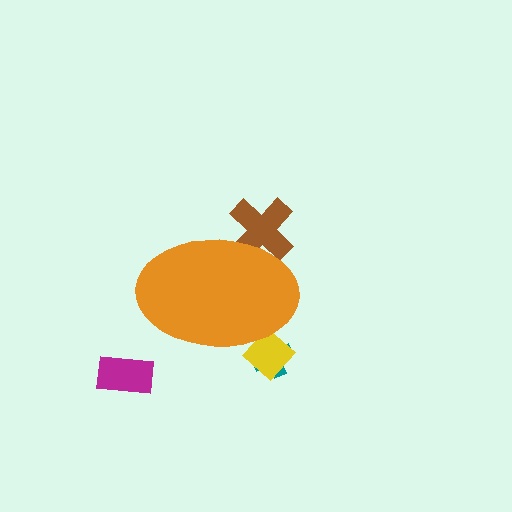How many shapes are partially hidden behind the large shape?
3 shapes are partially hidden.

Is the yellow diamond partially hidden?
Yes, the yellow diamond is partially hidden behind the orange ellipse.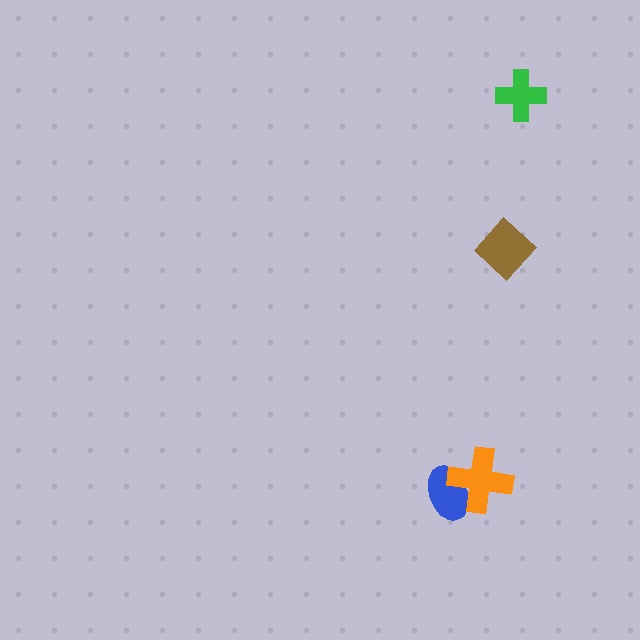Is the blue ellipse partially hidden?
Yes, it is partially covered by another shape.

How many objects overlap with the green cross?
0 objects overlap with the green cross.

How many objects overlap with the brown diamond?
0 objects overlap with the brown diamond.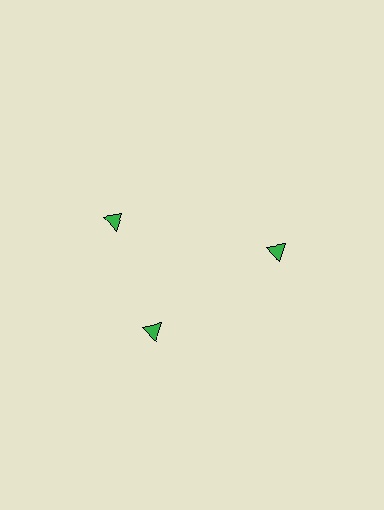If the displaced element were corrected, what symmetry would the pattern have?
It would have 3-fold rotational symmetry — the pattern would map onto itself every 120 degrees.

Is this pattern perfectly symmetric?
No. The 3 green triangles are arranged in a ring, but one element near the 11 o'clock position is rotated out of alignment along the ring, breaking the 3-fold rotational symmetry.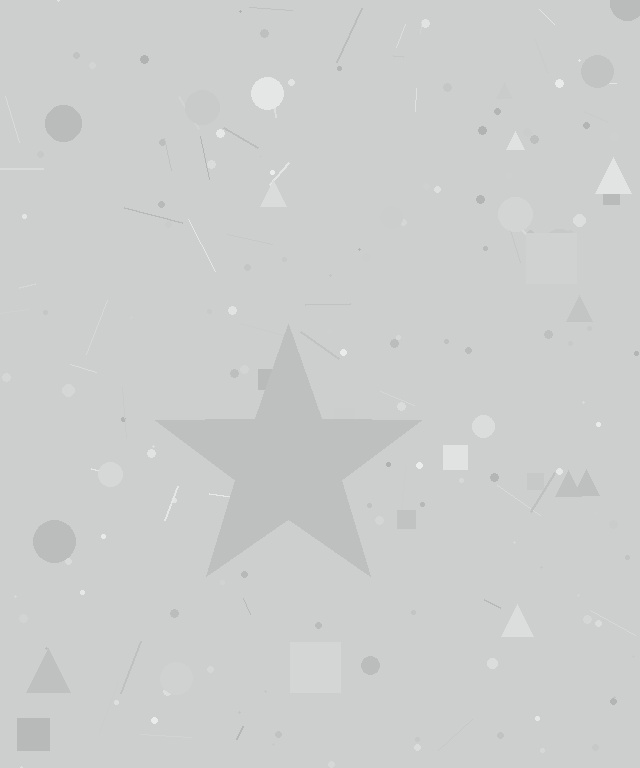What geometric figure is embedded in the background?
A star is embedded in the background.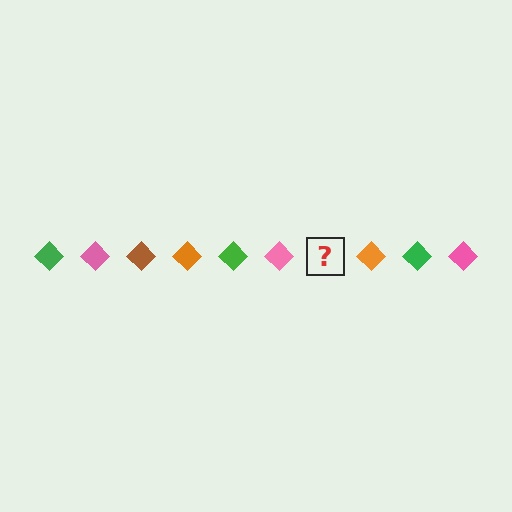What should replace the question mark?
The question mark should be replaced with a brown diamond.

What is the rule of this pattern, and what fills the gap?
The rule is that the pattern cycles through green, pink, brown, orange diamonds. The gap should be filled with a brown diamond.